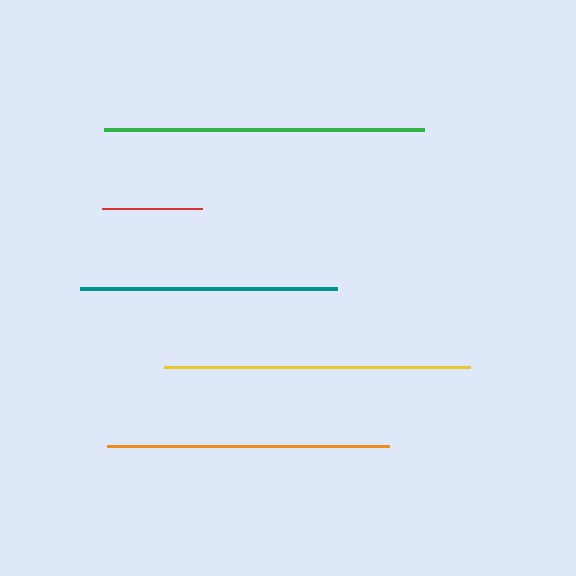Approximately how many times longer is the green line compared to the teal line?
The green line is approximately 1.2 times the length of the teal line.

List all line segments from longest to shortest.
From longest to shortest: green, yellow, orange, teal, red.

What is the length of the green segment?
The green segment is approximately 320 pixels long.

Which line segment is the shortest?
The red line is the shortest at approximately 101 pixels.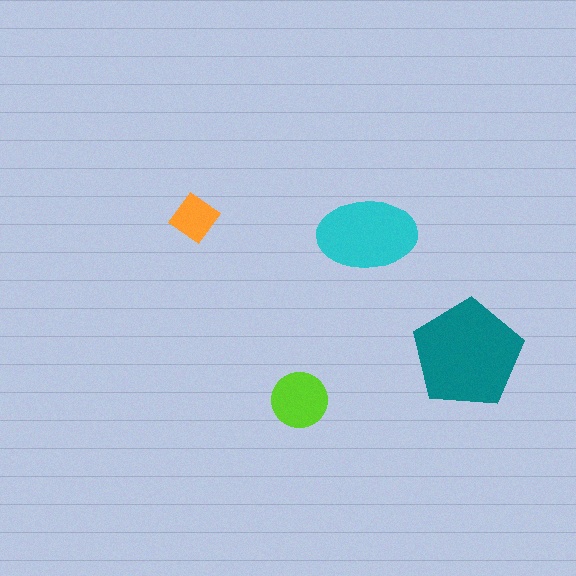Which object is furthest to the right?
The teal pentagon is rightmost.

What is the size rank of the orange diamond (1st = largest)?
4th.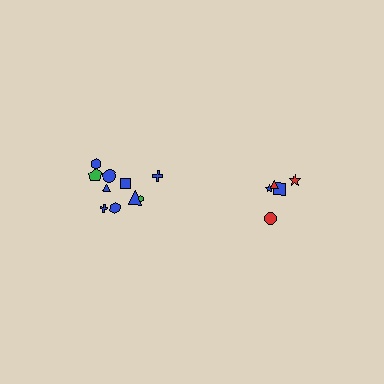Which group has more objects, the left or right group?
The left group.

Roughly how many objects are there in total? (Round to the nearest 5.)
Roughly 15 objects in total.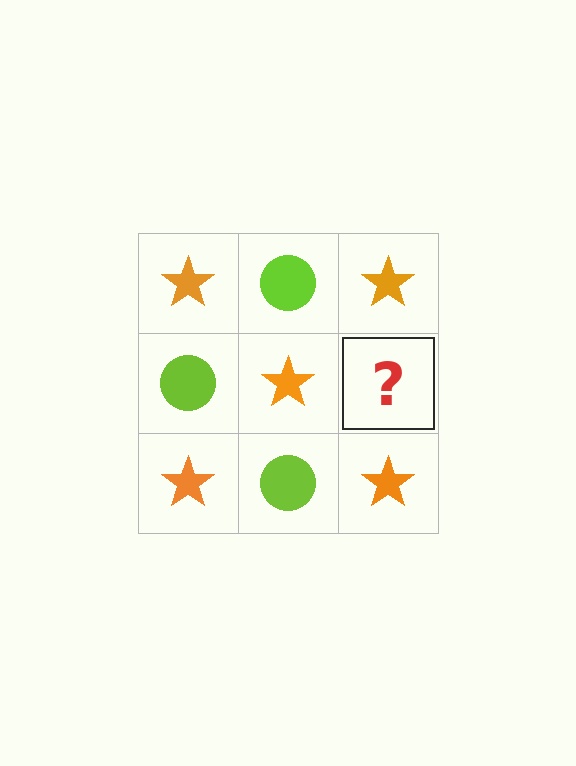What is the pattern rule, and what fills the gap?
The rule is that it alternates orange star and lime circle in a checkerboard pattern. The gap should be filled with a lime circle.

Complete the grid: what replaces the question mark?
The question mark should be replaced with a lime circle.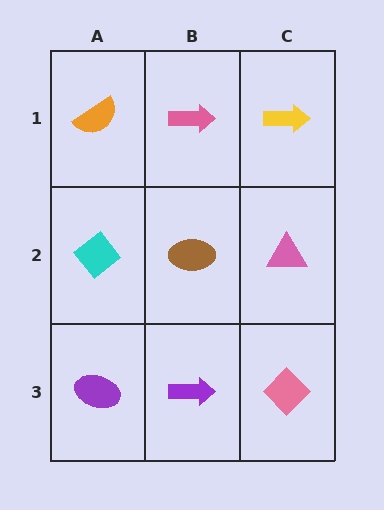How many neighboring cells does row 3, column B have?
3.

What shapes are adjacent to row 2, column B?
A pink arrow (row 1, column B), a purple arrow (row 3, column B), a cyan diamond (row 2, column A), a pink triangle (row 2, column C).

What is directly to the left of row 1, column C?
A pink arrow.